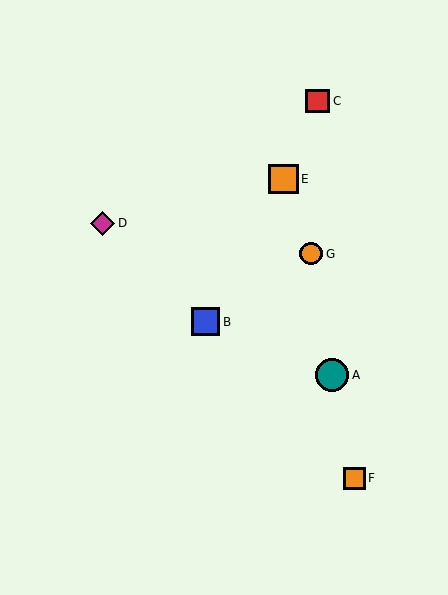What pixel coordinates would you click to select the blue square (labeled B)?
Click at (206, 322) to select the blue square B.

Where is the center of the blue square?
The center of the blue square is at (206, 322).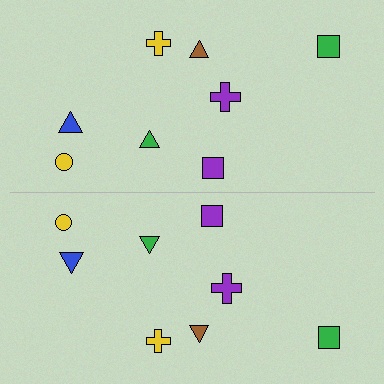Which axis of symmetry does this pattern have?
The pattern has a horizontal axis of symmetry running through the center of the image.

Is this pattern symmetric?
Yes, this pattern has bilateral (reflection) symmetry.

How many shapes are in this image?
There are 16 shapes in this image.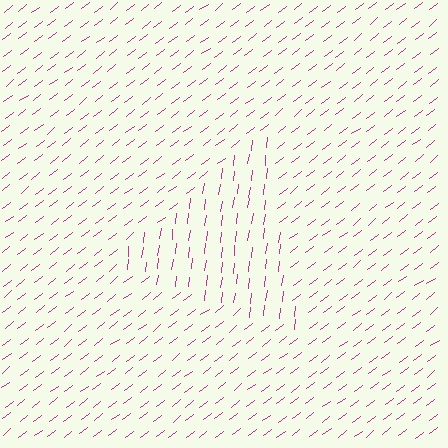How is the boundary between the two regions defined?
The boundary is defined purely by a change in line orientation (approximately 45 degrees difference). All lines are the same color and thickness.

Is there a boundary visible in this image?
Yes, there is a texture boundary formed by a change in line orientation.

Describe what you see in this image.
The image is filled with small magenta line segments. A triangle region in the image has lines oriented differently from the surrounding lines, creating a visible texture boundary.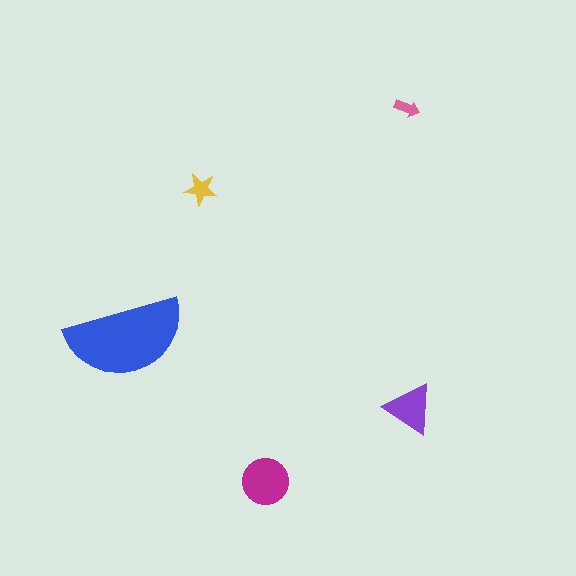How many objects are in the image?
There are 5 objects in the image.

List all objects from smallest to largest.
The pink arrow, the yellow star, the purple triangle, the magenta circle, the blue semicircle.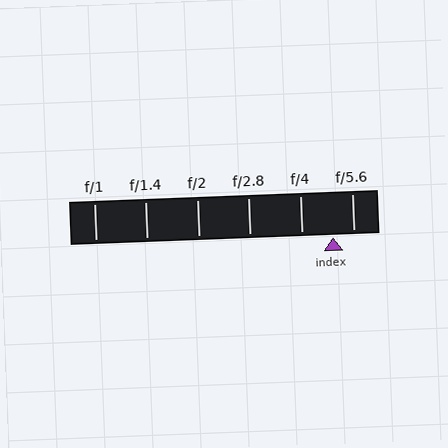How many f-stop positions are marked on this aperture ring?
There are 6 f-stop positions marked.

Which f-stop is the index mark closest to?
The index mark is closest to f/5.6.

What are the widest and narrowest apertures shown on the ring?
The widest aperture shown is f/1 and the narrowest is f/5.6.